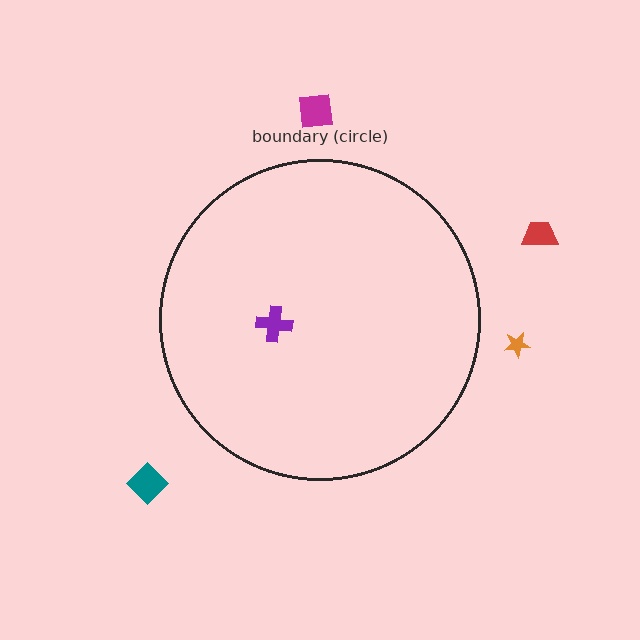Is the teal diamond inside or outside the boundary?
Outside.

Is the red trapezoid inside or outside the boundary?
Outside.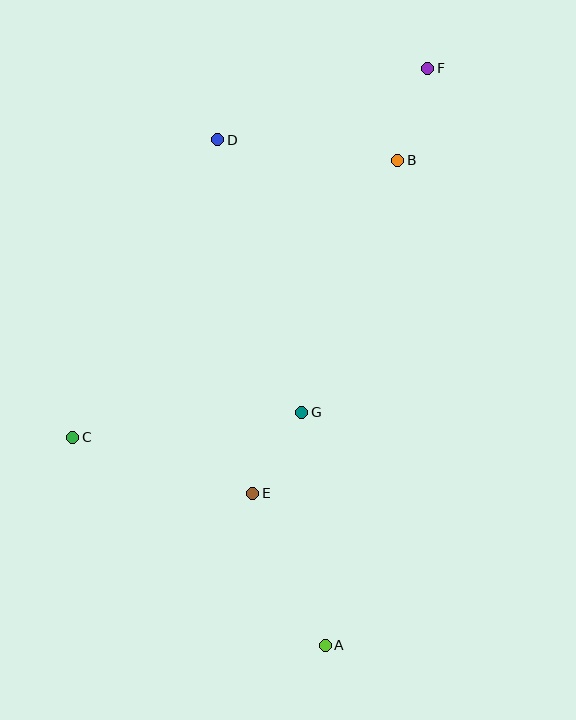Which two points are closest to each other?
Points E and G are closest to each other.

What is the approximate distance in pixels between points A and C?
The distance between A and C is approximately 327 pixels.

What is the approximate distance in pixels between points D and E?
The distance between D and E is approximately 355 pixels.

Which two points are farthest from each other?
Points A and F are farthest from each other.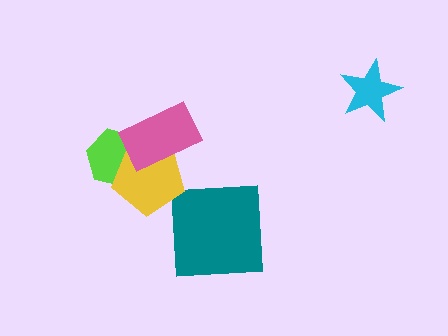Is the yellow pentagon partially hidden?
Yes, it is partially covered by another shape.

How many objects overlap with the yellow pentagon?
2 objects overlap with the yellow pentagon.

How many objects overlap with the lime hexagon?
2 objects overlap with the lime hexagon.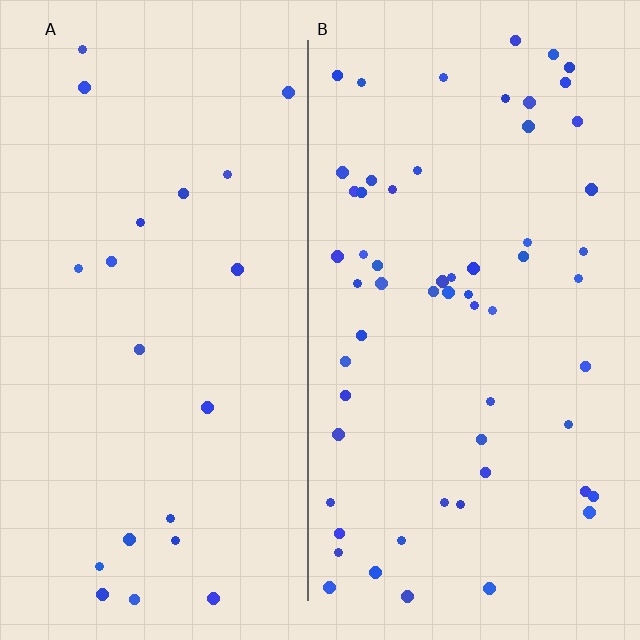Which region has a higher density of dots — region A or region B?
B (the right).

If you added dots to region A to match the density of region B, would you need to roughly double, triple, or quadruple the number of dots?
Approximately triple.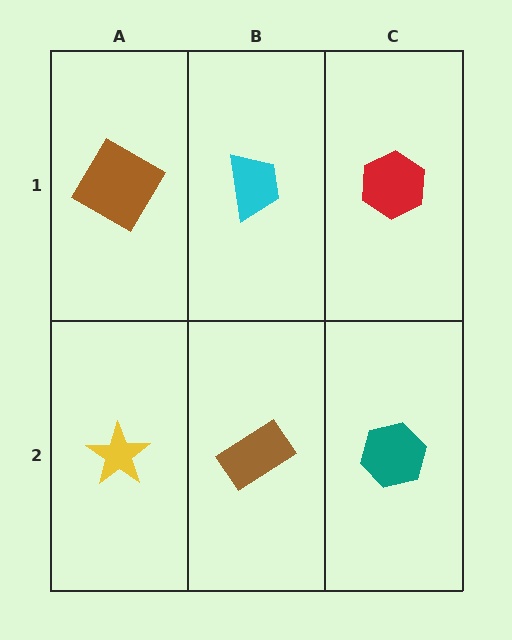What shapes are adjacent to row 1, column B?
A brown rectangle (row 2, column B), a brown diamond (row 1, column A), a red hexagon (row 1, column C).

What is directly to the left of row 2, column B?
A yellow star.